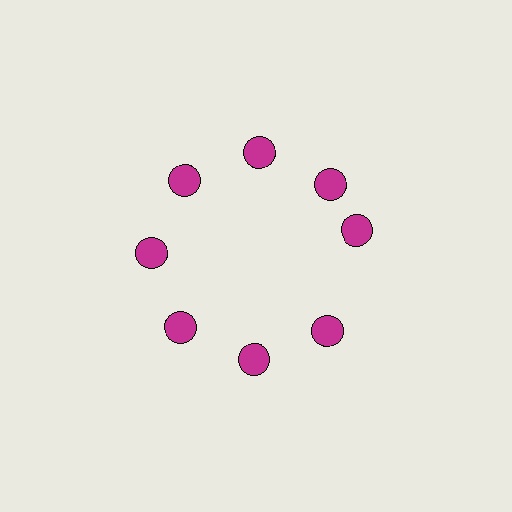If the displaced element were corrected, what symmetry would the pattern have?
It would have 8-fold rotational symmetry — the pattern would map onto itself every 45 degrees.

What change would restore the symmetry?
The symmetry would be restored by rotating it back into even spacing with its neighbors so that all 8 circles sit at equal angles and equal distance from the center.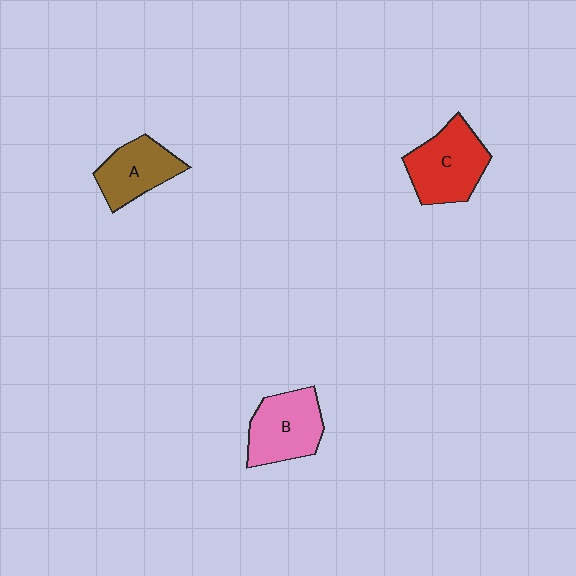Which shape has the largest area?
Shape C (red).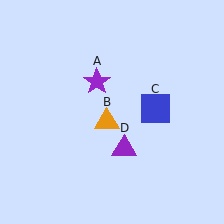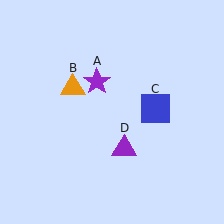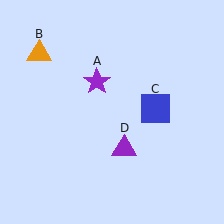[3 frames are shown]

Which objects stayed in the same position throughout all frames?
Purple star (object A) and blue square (object C) and purple triangle (object D) remained stationary.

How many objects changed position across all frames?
1 object changed position: orange triangle (object B).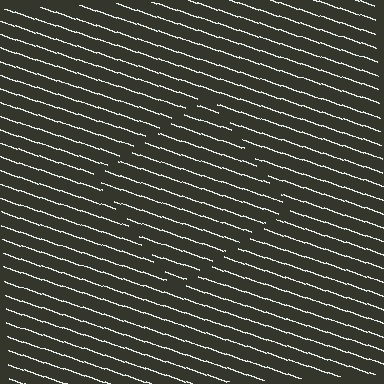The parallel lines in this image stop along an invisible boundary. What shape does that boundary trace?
An illusory square. The interior of the shape contains the same grating, shifted by half a period — the contour is defined by the phase discontinuity where line-ends from the inner and outer gratings abut.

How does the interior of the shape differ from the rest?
The interior of the shape contains the same grating, shifted by half a period — the contour is defined by the phase discontinuity where line-ends from the inner and outer gratings abut.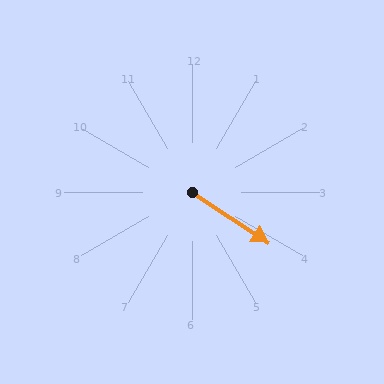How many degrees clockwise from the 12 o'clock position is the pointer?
Approximately 124 degrees.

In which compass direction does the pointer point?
Southeast.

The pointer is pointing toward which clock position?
Roughly 4 o'clock.